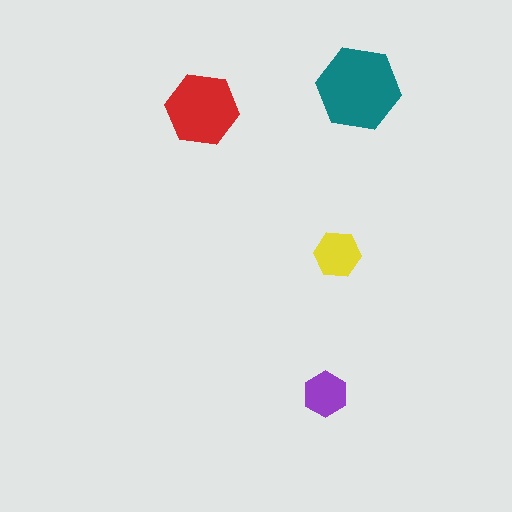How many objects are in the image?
There are 4 objects in the image.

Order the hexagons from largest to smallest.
the teal one, the red one, the yellow one, the purple one.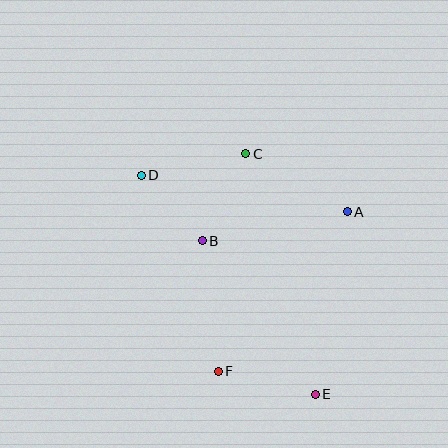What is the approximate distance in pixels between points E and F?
The distance between E and F is approximately 100 pixels.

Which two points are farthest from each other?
Points D and E are farthest from each other.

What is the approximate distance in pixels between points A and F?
The distance between A and F is approximately 205 pixels.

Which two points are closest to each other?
Points B and D are closest to each other.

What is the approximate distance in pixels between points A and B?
The distance between A and B is approximately 148 pixels.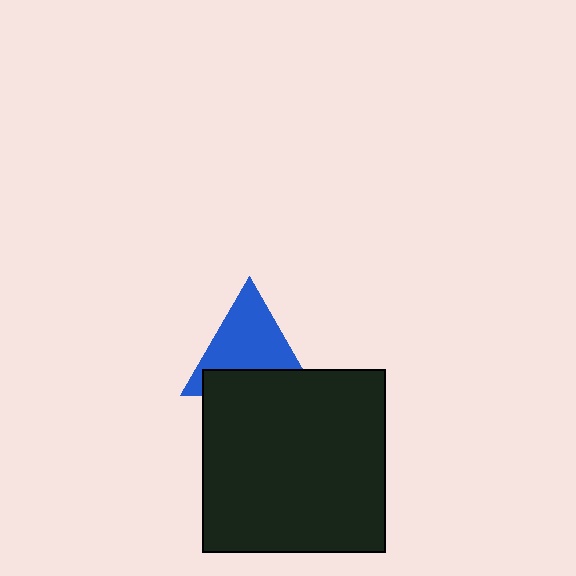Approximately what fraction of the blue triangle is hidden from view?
Roughly 34% of the blue triangle is hidden behind the black square.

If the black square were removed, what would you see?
You would see the complete blue triangle.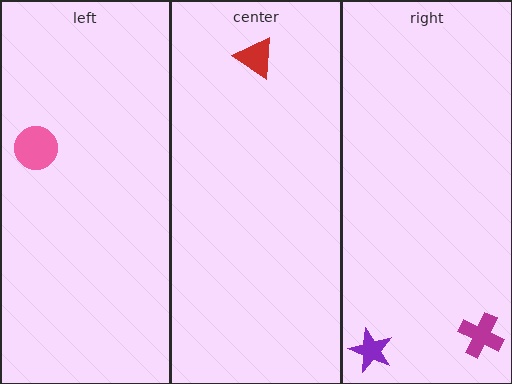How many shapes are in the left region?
1.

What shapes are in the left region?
The pink circle.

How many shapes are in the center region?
1.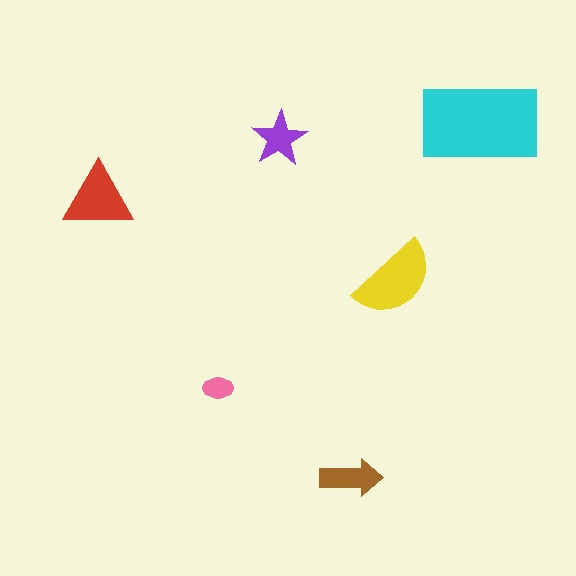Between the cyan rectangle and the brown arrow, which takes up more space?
The cyan rectangle.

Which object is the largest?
The cyan rectangle.